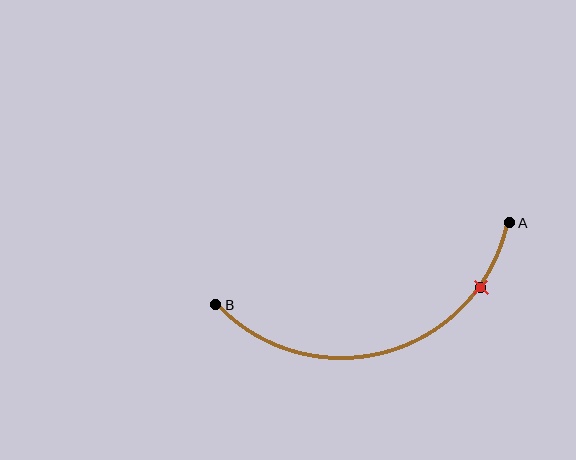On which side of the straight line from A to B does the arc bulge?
The arc bulges below the straight line connecting A and B.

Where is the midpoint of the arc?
The arc midpoint is the point on the curve farthest from the straight line joining A and B. It sits below that line.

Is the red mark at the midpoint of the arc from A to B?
No. The red mark lies on the arc but is closer to endpoint A. The arc midpoint would be at the point on the curve equidistant along the arc from both A and B.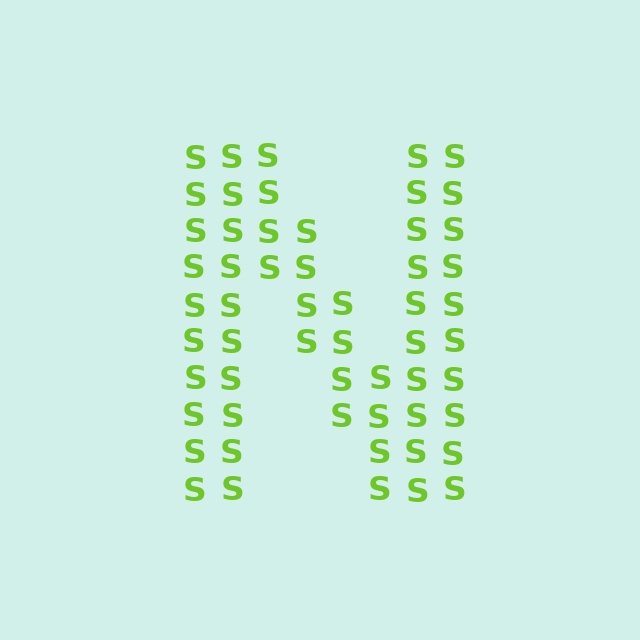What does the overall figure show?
The overall figure shows the letter N.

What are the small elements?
The small elements are letter S's.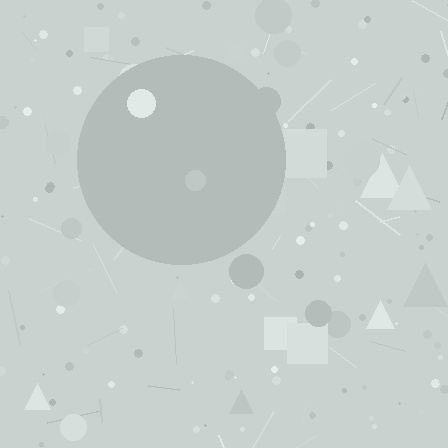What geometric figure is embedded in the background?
A circle is embedded in the background.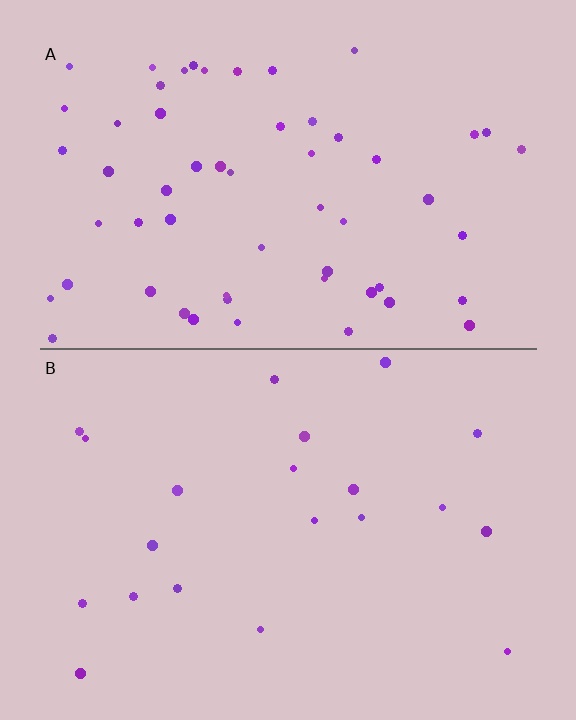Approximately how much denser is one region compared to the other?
Approximately 2.7× — region A over region B.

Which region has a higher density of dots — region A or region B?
A (the top).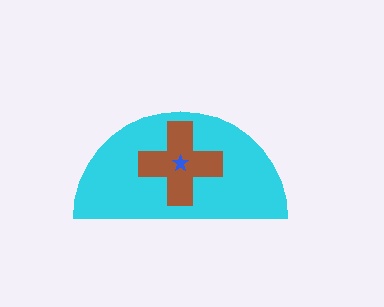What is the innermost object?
The blue star.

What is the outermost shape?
The cyan semicircle.